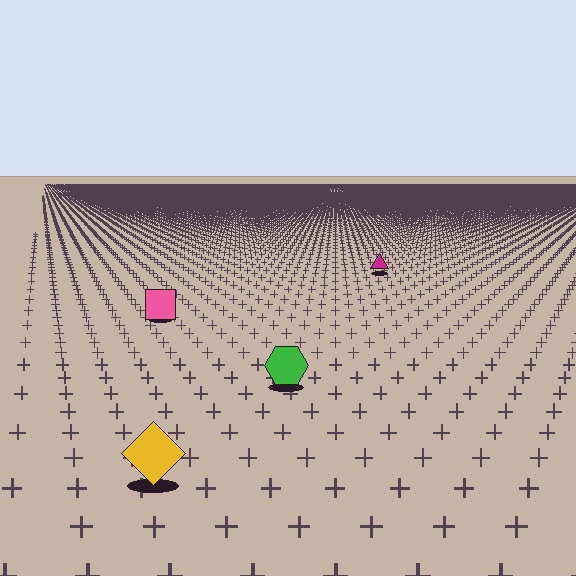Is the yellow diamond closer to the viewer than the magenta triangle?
Yes. The yellow diamond is closer — you can tell from the texture gradient: the ground texture is coarser near it.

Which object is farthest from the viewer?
The magenta triangle is farthest from the viewer. It appears smaller and the ground texture around it is denser.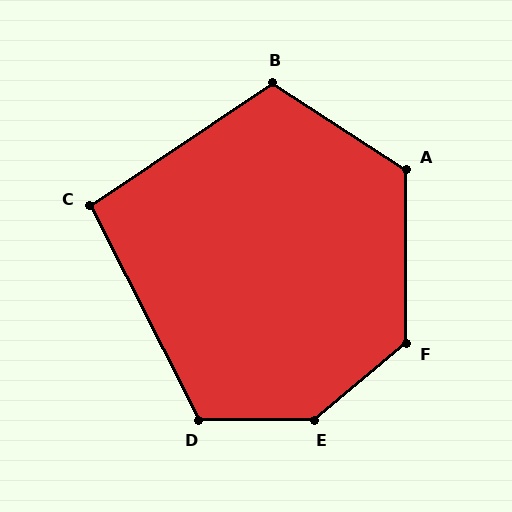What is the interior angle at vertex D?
Approximately 117 degrees (obtuse).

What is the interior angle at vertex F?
Approximately 130 degrees (obtuse).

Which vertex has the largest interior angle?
E, at approximately 140 degrees.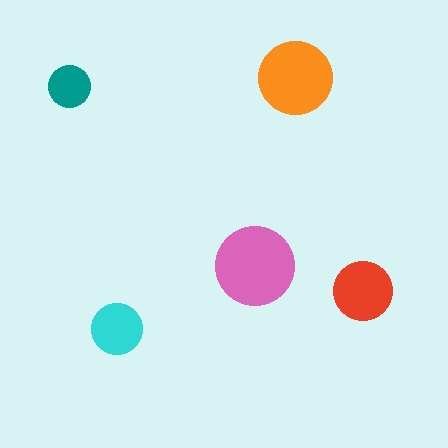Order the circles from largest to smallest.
the pink one, the orange one, the red one, the cyan one, the teal one.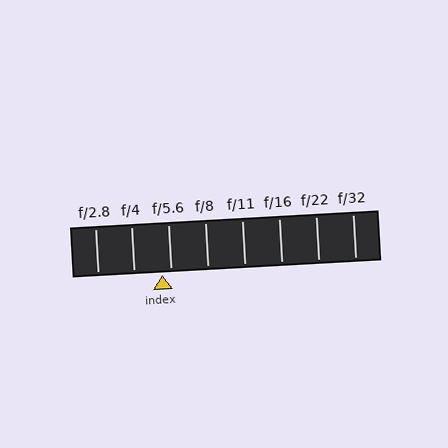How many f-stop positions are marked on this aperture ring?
There are 8 f-stop positions marked.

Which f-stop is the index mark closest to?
The index mark is closest to f/5.6.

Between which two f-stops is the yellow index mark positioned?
The index mark is between f/4 and f/5.6.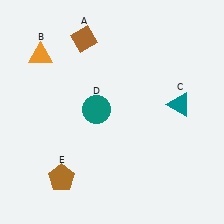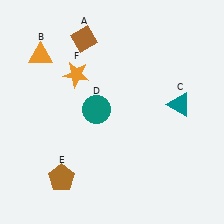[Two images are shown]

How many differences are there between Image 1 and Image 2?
There is 1 difference between the two images.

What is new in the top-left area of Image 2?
An orange star (F) was added in the top-left area of Image 2.